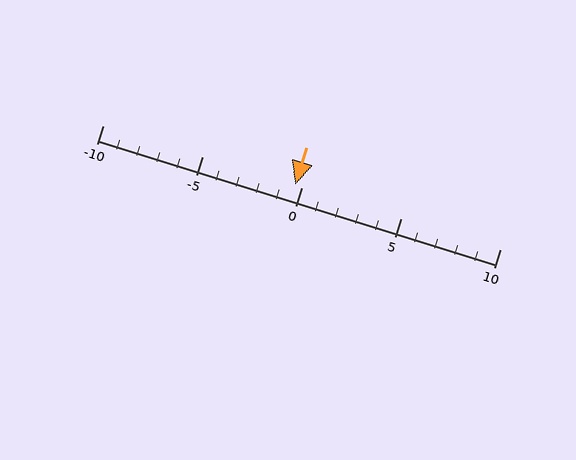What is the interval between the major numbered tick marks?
The major tick marks are spaced 5 units apart.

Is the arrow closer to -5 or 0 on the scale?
The arrow is closer to 0.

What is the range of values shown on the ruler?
The ruler shows values from -10 to 10.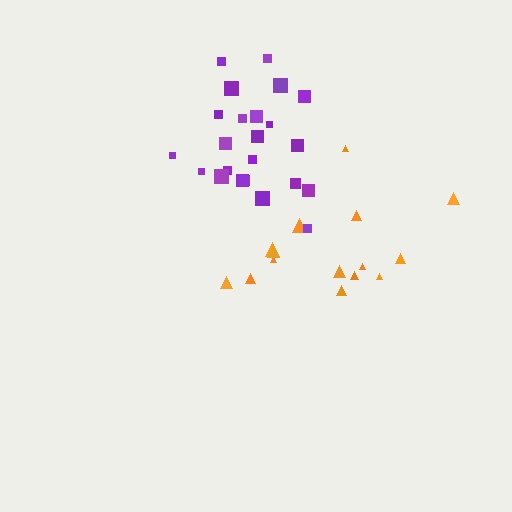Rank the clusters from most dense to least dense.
purple, orange.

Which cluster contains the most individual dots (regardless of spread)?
Purple (24).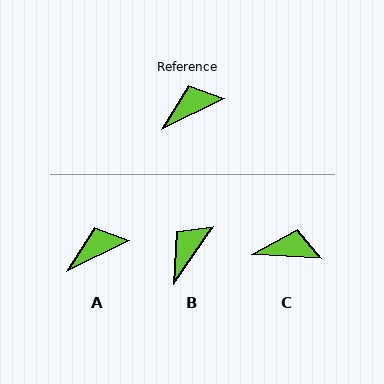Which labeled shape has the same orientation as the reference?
A.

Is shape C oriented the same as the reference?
No, it is off by about 30 degrees.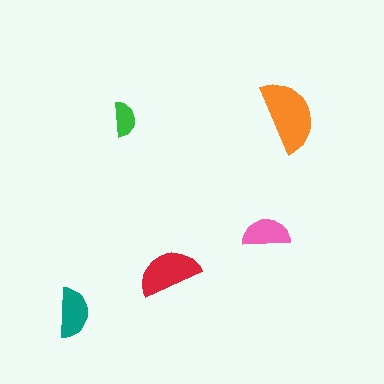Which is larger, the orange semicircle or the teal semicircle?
The orange one.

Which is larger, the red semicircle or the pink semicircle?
The red one.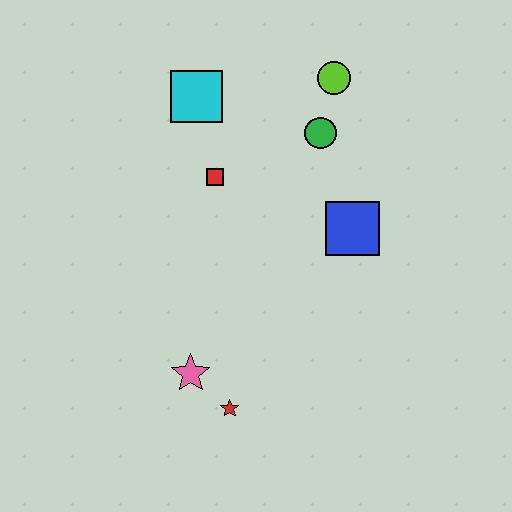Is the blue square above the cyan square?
No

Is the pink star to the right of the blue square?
No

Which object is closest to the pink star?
The red star is closest to the pink star.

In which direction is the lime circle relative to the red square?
The lime circle is to the right of the red square.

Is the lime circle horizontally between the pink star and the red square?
No